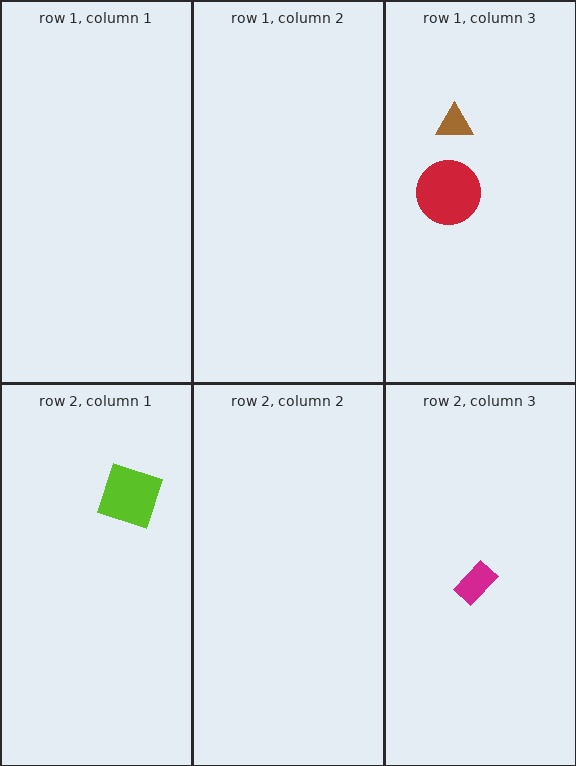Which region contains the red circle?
The row 1, column 3 region.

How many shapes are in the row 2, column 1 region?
1.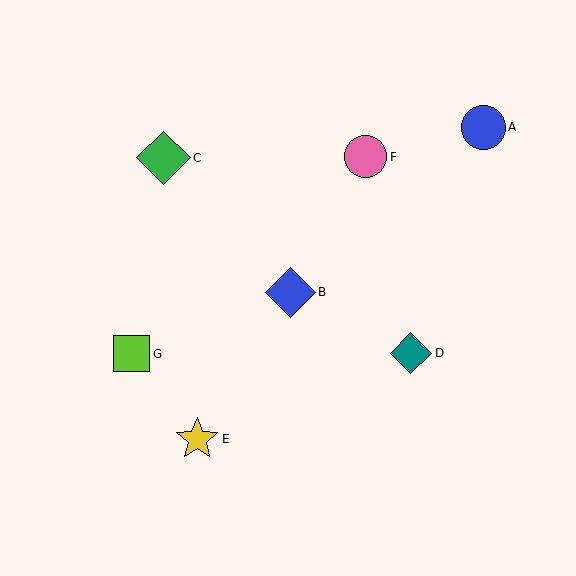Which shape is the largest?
The green diamond (labeled C) is the largest.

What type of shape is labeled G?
Shape G is a lime square.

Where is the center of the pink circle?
The center of the pink circle is at (366, 157).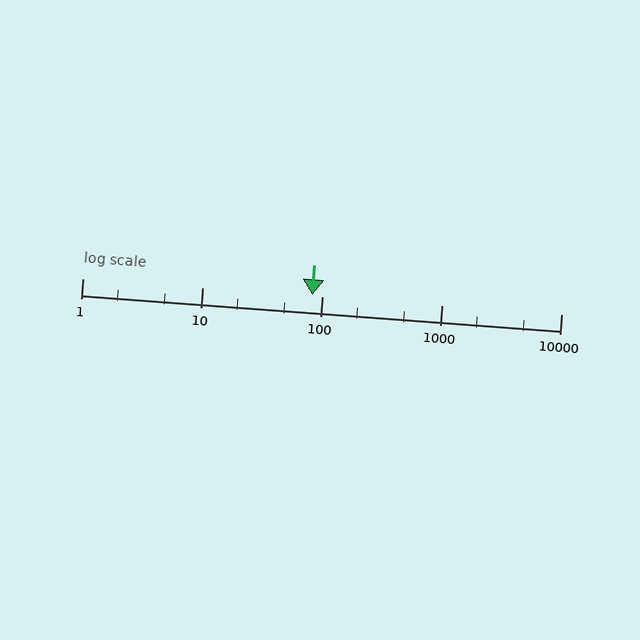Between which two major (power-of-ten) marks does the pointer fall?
The pointer is between 10 and 100.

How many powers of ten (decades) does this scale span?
The scale spans 4 decades, from 1 to 10000.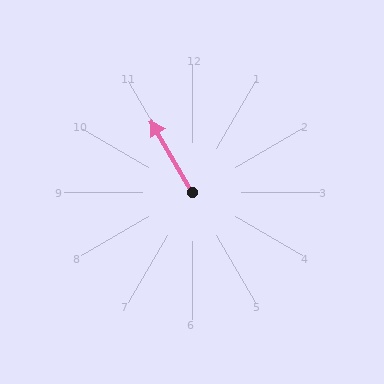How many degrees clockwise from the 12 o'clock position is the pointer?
Approximately 330 degrees.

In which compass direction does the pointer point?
Northwest.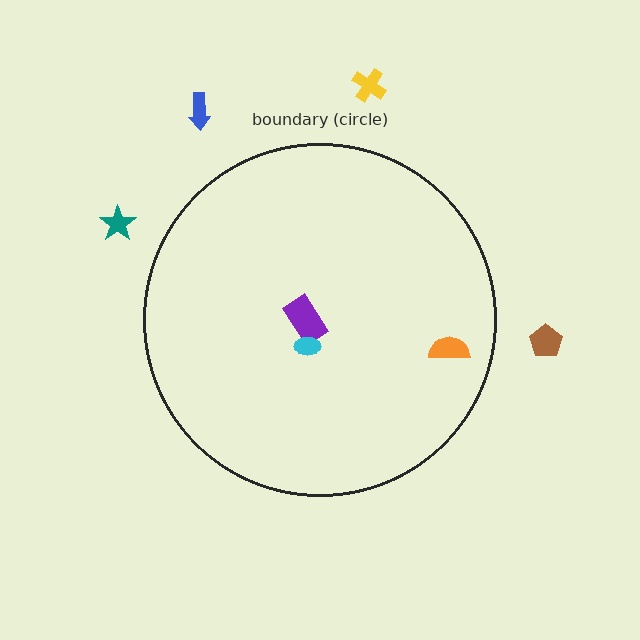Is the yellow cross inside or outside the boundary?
Outside.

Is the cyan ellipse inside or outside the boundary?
Inside.